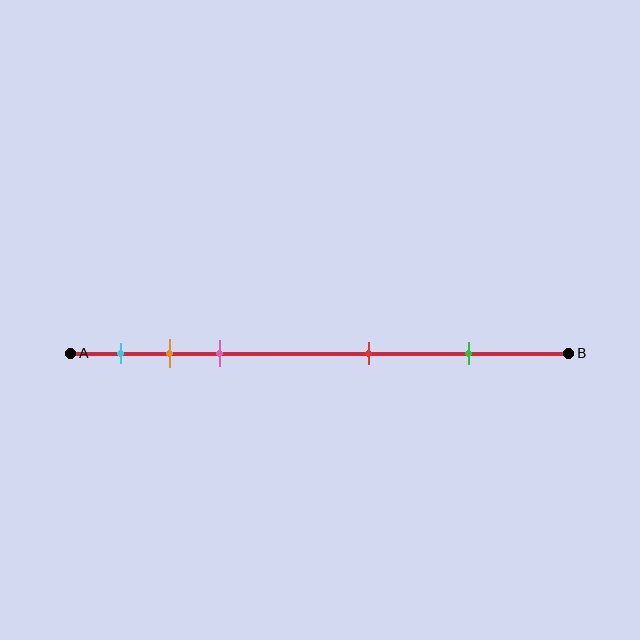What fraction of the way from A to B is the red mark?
The red mark is approximately 60% (0.6) of the way from A to B.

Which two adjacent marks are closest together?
The orange and pink marks are the closest adjacent pair.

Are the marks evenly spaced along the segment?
No, the marks are not evenly spaced.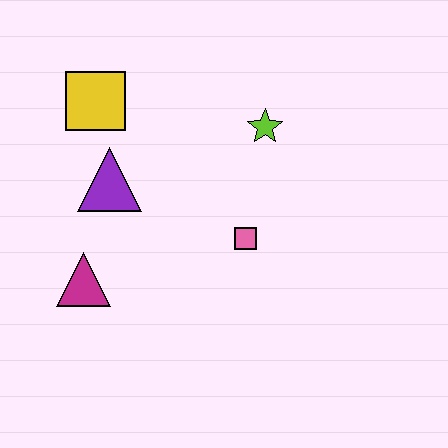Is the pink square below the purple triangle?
Yes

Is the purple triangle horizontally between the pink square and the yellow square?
Yes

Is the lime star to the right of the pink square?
Yes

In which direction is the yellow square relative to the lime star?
The yellow square is to the left of the lime star.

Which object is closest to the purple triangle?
The yellow square is closest to the purple triangle.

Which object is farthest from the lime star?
The magenta triangle is farthest from the lime star.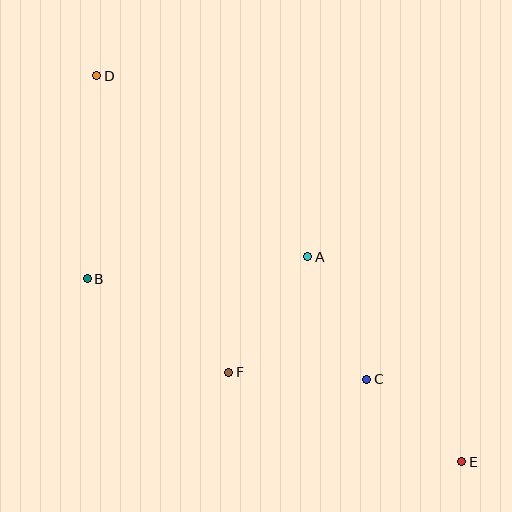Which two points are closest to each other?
Points C and E are closest to each other.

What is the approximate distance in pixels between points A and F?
The distance between A and F is approximately 140 pixels.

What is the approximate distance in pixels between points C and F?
The distance between C and F is approximately 138 pixels.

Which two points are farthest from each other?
Points D and E are farthest from each other.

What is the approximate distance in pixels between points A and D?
The distance between A and D is approximately 278 pixels.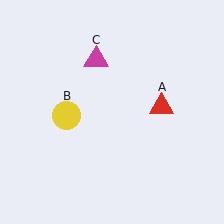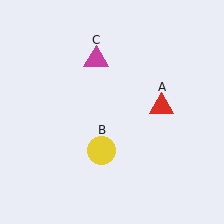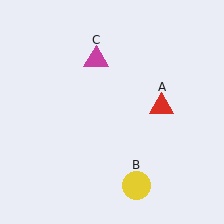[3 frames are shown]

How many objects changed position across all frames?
1 object changed position: yellow circle (object B).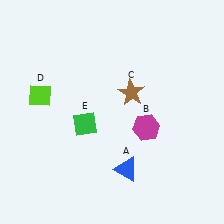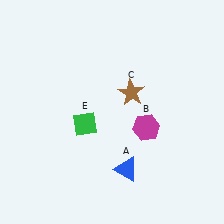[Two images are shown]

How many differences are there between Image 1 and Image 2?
There is 1 difference between the two images.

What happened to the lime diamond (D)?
The lime diamond (D) was removed in Image 2. It was in the top-left area of Image 1.